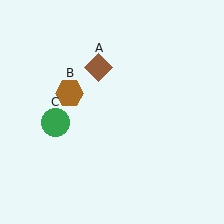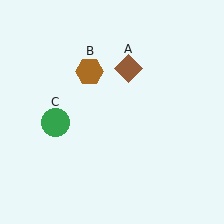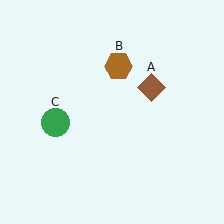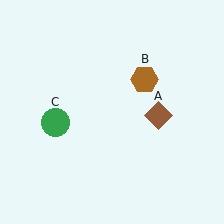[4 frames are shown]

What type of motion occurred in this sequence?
The brown diamond (object A), brown hexagon (object B) rotated clockwise around the center of the scene.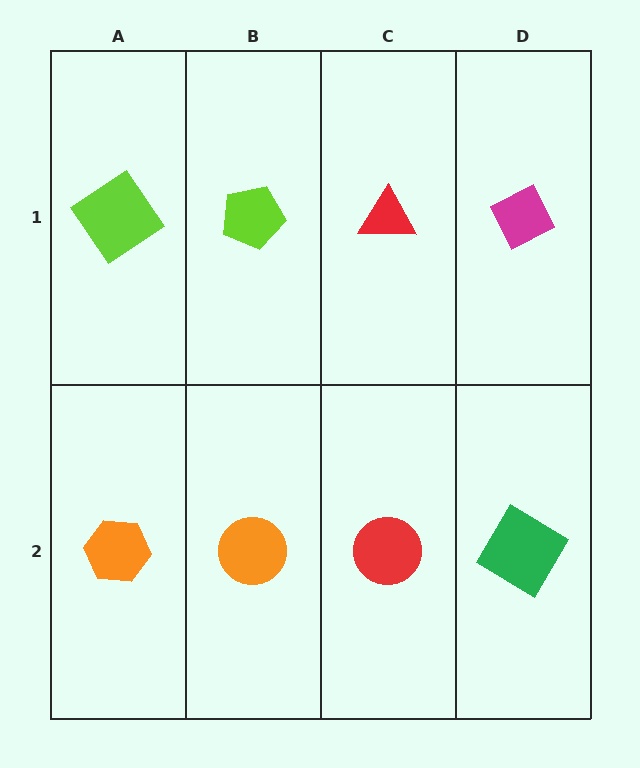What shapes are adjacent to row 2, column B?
A lime pentagon (row 1, column B), an orange hexagon (row 2, column A), a red circle (row 2, column C).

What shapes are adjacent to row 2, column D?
A magenta diamond (row 1, column D), a red circle (row 2, column C).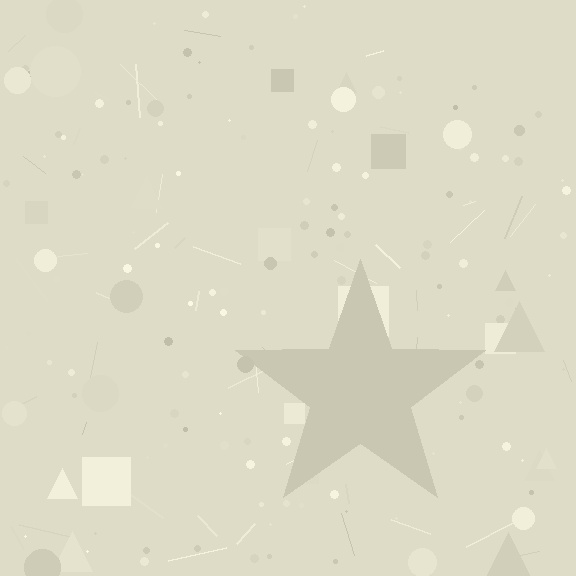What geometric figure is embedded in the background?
A star is embedded in the background.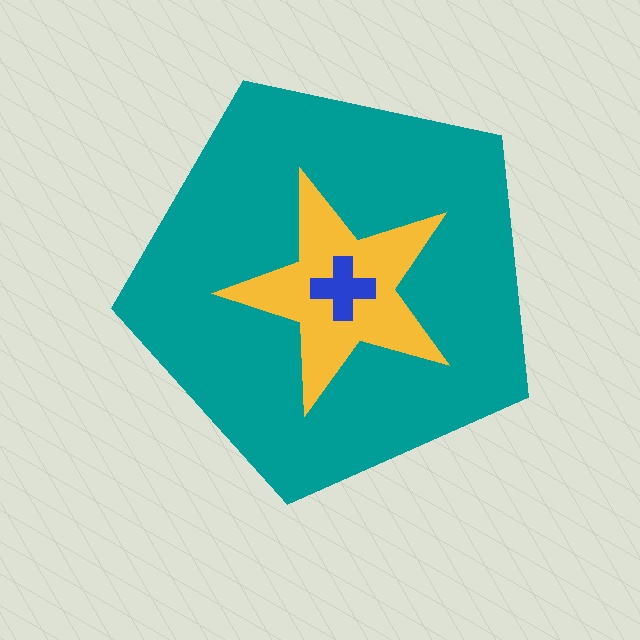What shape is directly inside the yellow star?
The blue cross.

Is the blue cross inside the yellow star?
Yes.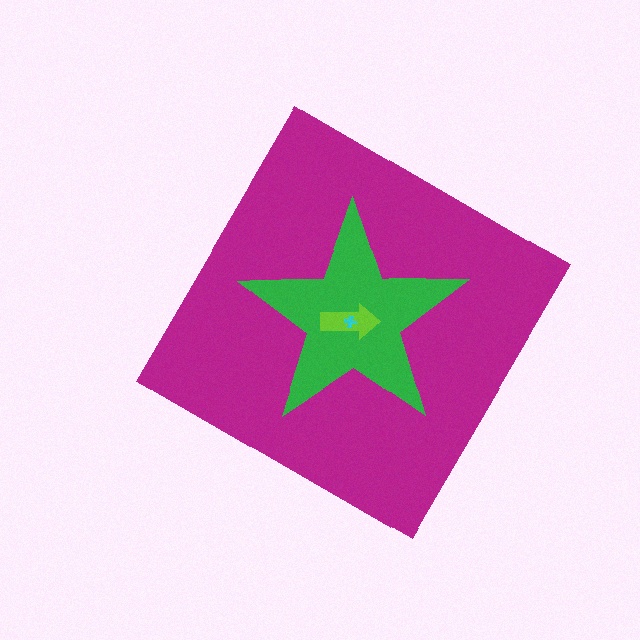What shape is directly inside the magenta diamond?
The green star.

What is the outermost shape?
The magenta diamond.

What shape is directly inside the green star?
The lime arrow.